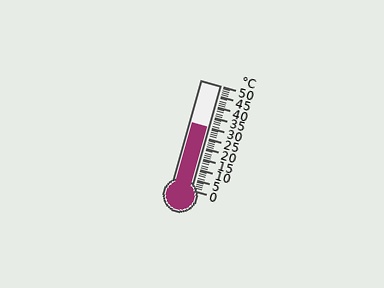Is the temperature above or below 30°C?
The temperature is at 30°C.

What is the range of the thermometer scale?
The thermometer scale ranges from 0°C to 50°C.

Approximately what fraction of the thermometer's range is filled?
The thermometer is filled to approximately 60% of its range.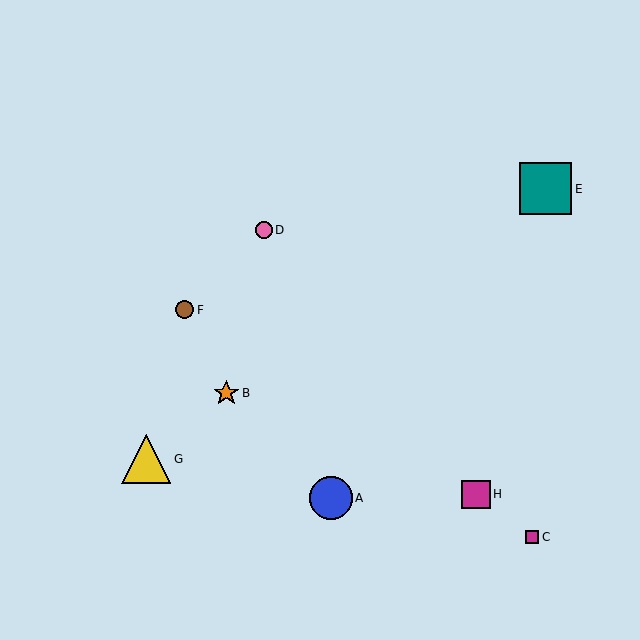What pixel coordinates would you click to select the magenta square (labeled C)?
Click at (532, 537) to select the magenta square C.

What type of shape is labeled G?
Shape G is a yellow triangle.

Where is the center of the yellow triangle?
The center of the yellow triangle is at (146, 459).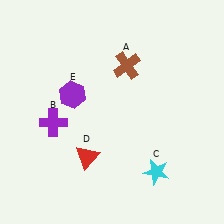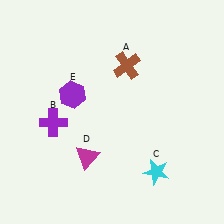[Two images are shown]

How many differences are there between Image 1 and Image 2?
There is 1 difference between the two images.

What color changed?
The triangle (D) changed from red in Image 1 to magenta in Image 2.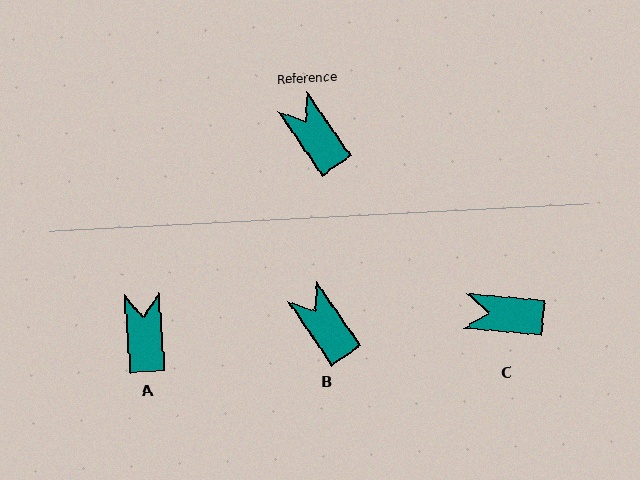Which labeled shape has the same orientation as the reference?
B.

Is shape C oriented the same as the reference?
No, it is off by about 49 degrees.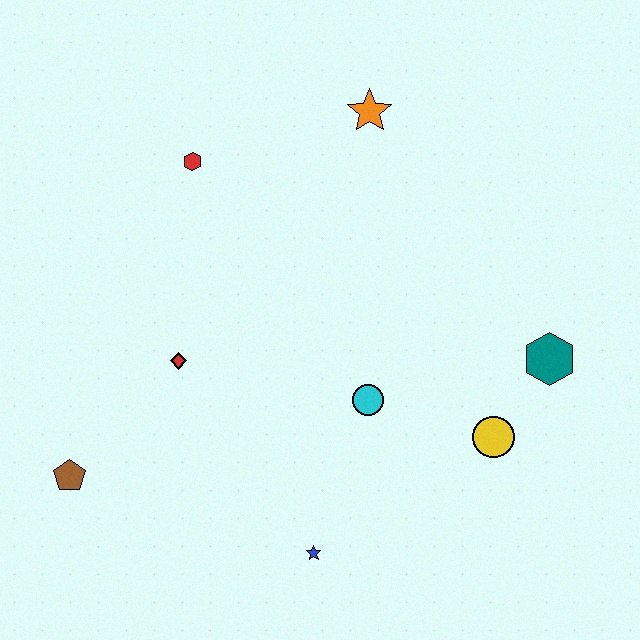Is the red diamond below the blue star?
No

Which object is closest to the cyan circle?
The yellow circle is closest to the cyan circle.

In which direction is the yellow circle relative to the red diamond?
The yellow circle is to the right of the red diamond.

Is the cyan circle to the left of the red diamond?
No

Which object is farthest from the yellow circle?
The brown pentagon is farthest from the yellow circle.